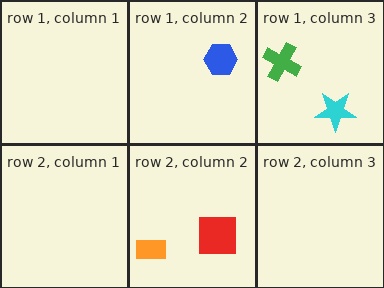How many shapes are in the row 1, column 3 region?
2.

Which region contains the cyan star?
The row 1, column 3 region.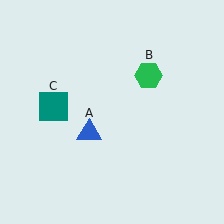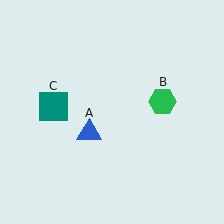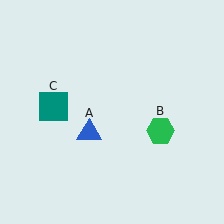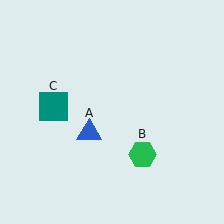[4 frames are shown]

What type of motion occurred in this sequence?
The green hexagon (object B) rotated clockwise around the center of the scene.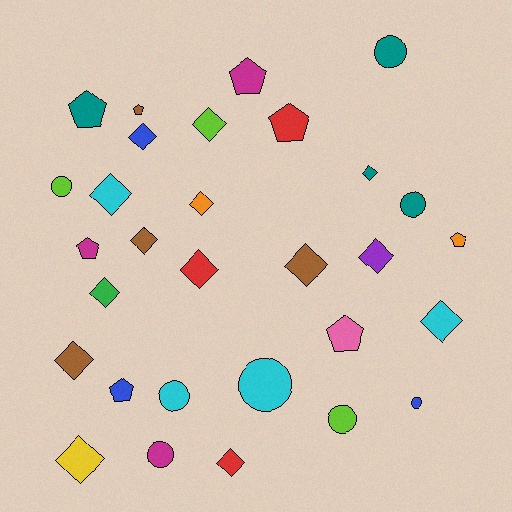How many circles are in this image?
There are 8 circles.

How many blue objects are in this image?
There are 3 blue objects.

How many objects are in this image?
There are 30 objects.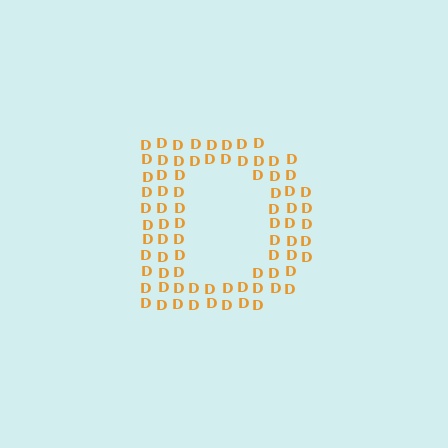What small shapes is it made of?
It is made of small letter D's.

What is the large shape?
The large shape is the letter D.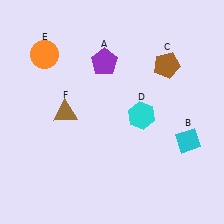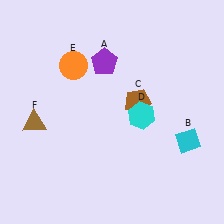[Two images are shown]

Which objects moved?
The objects that moved are: the brown pentagon (C), the orange circle (E), the brown triangle (F).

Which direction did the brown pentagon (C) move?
The brown pentagon (C) moved down.